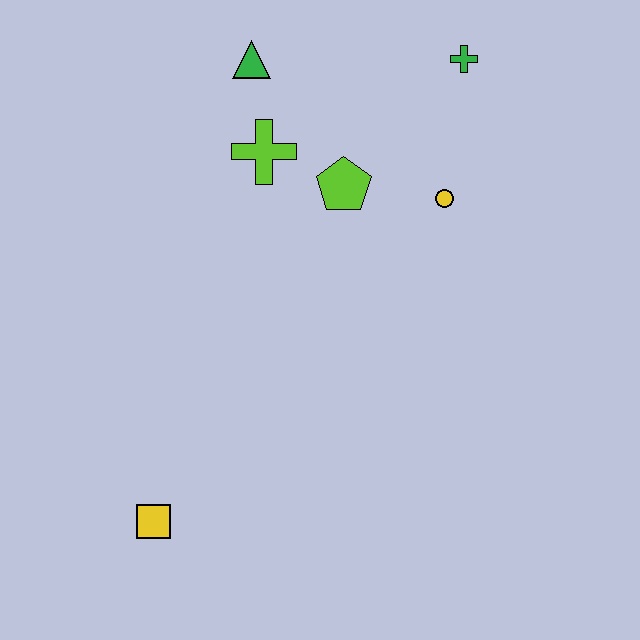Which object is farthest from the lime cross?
The yellow square is farthest from the lime cross.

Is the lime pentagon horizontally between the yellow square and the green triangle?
No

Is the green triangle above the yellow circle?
Yes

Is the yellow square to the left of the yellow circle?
Yes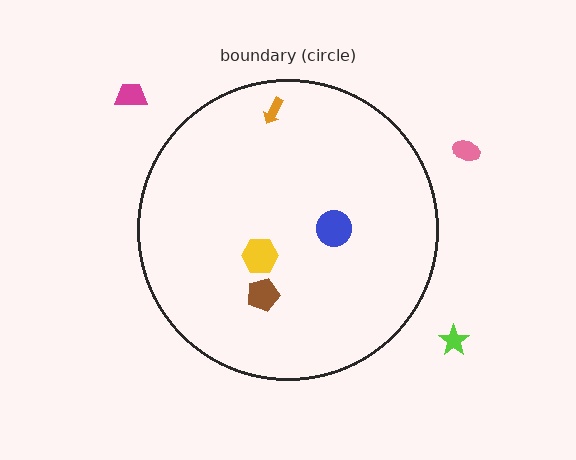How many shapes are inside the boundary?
4 inside, 3 outside.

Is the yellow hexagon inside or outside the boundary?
Inside.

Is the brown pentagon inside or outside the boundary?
Inside.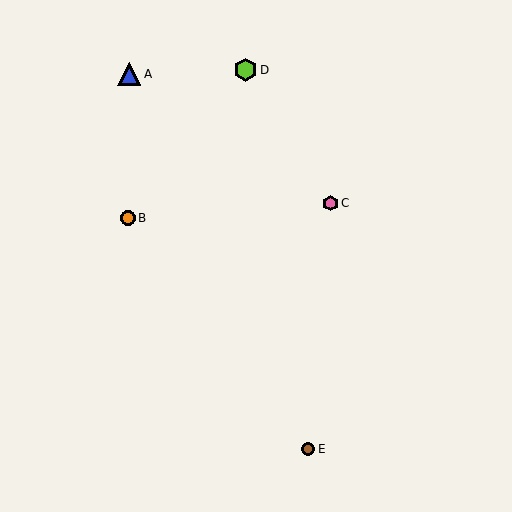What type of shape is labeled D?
Shape D is a lime hexagon.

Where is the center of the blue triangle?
The center of the blue triangle is at (129, 74).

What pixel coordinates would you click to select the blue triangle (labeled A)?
Click at (129, 74) to select the blue triangle A.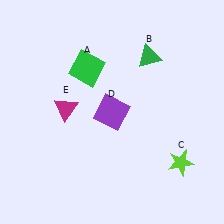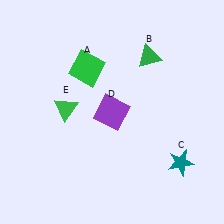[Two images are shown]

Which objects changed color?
C changed from lime to teal. E changed from magenta to green.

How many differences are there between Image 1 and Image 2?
There are 2 differences between the two images.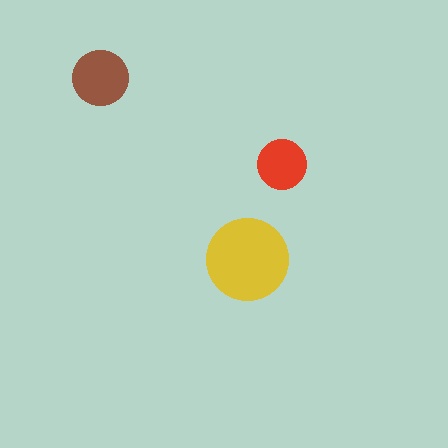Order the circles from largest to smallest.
the yellow one, the brown one, the red one.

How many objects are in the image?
There are 3 objects in the image.